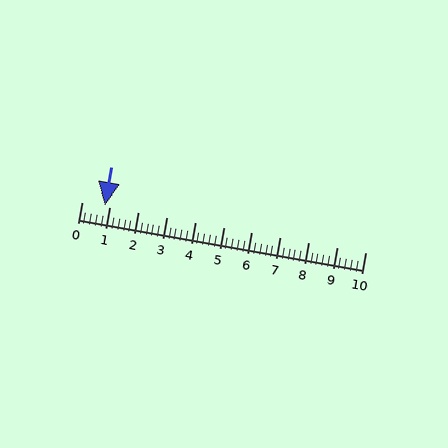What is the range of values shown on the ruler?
The ruler shows values from 0 to 10.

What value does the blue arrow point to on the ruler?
The blue arrow points to approximately 0.8.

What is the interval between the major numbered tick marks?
The major tick marks are spaced 1 units apart.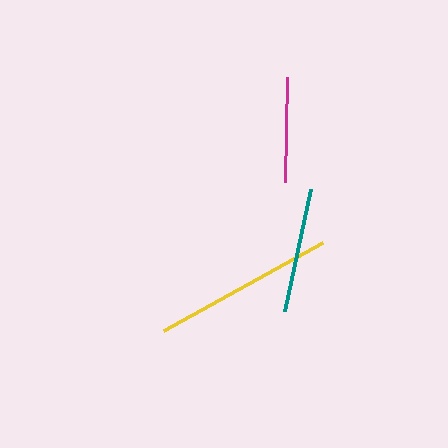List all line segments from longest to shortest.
From longest to shortest: yellow, teal, magenta.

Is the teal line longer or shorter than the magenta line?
The teal line is longer than the magenta line.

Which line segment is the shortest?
The magenta line is the shortest at approximately 105 pixels.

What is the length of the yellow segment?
The yellow segment is approximately 181 pixels long.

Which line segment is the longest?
The yellow line is the longest at approximately 181 pixels.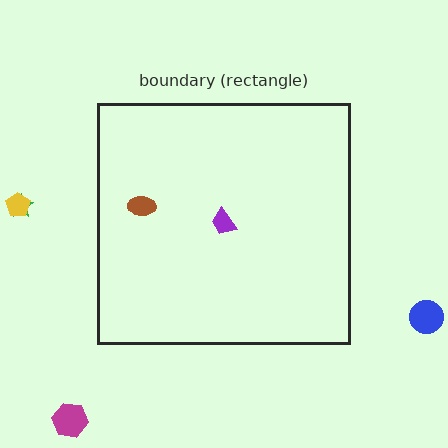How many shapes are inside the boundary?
2 inside, 4 outside.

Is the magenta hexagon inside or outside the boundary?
Outside.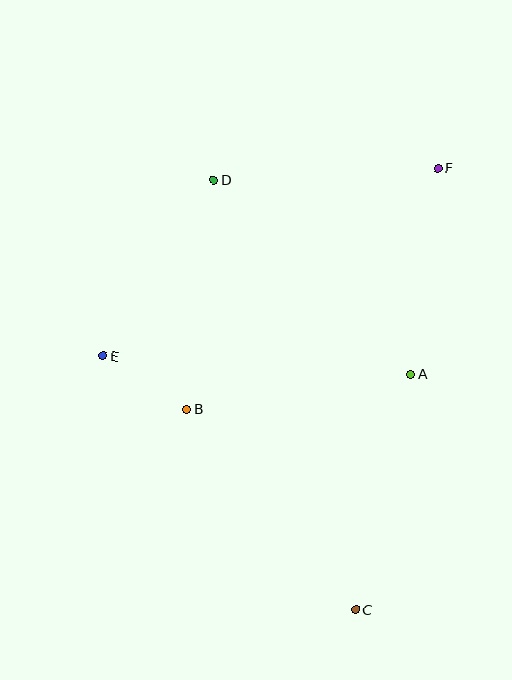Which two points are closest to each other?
Points B and E are closest to each other.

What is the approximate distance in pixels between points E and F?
The distance between E and F is approximately 384 pixels.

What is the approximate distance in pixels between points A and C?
The distance between A and C is approximately 242 pixels.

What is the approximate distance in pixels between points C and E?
The distance between C and E is approximately 358 pixels.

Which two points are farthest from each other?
Points C and D are farthest from each other.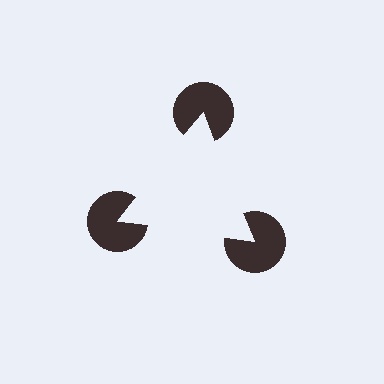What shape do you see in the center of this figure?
An illusory triangle — its edges are inferred from the aligned wedge cuts in the pac-man discs, not physically drawn.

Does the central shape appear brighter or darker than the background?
It typically appears slightly brighter than the background, even though no actual brightness change is drawn.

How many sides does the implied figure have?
3 sides.